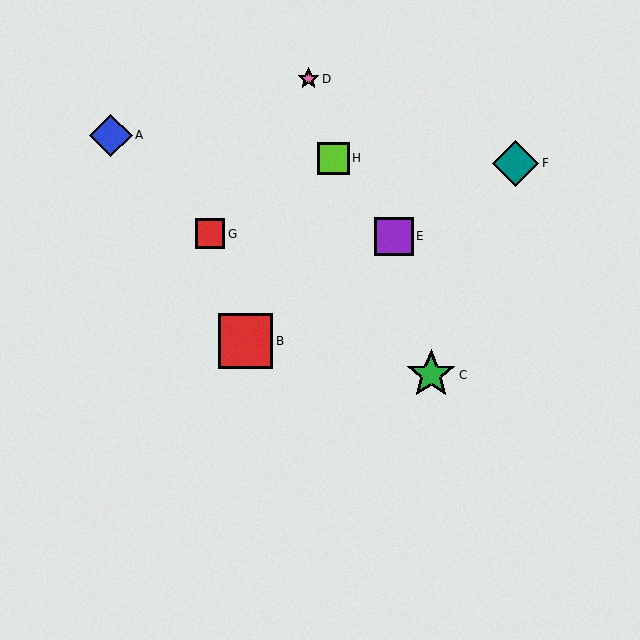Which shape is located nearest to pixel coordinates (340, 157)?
The lime square (labeled H) at (333, 158) is nearest to that location.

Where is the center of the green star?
The center of the green star is at (431, 375).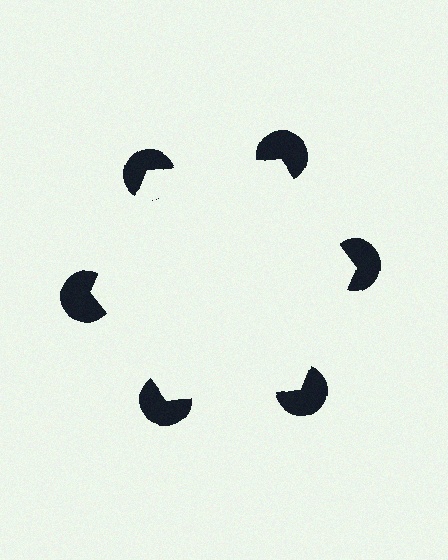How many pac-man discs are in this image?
There are 6 — one at each vertex of the illusory hexagon.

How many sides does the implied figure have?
6 sides.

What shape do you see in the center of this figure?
An illusory hexagon — its edges are inferred from the aligned wedge cuts in the pac-man discs, not physically drawn.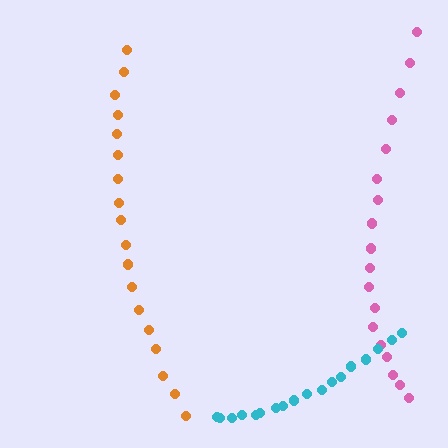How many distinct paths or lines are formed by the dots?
There are 3 distinct paths.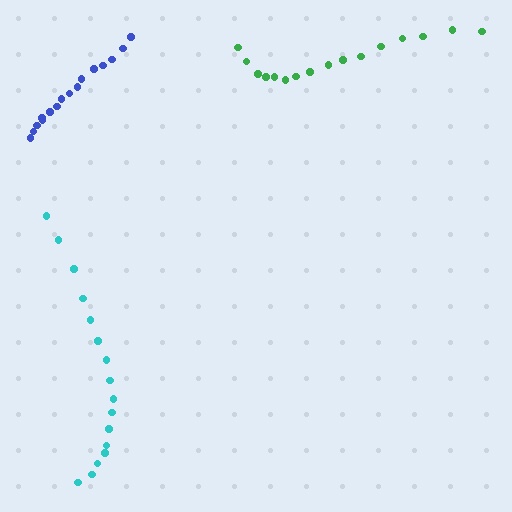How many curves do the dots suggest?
There are 3 distinct paths.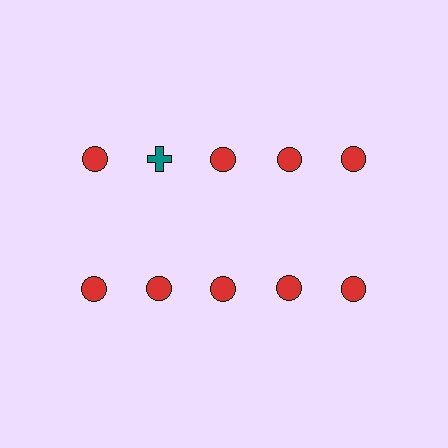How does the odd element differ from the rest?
It differs in both color (teal instead of red) and shape (cross instead of circle).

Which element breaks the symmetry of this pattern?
The teal cross in the top row, second from left column breaks the symmetry. All other shapes are red circles.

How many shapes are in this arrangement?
There are 10 shapes arranged in a grid pattern.